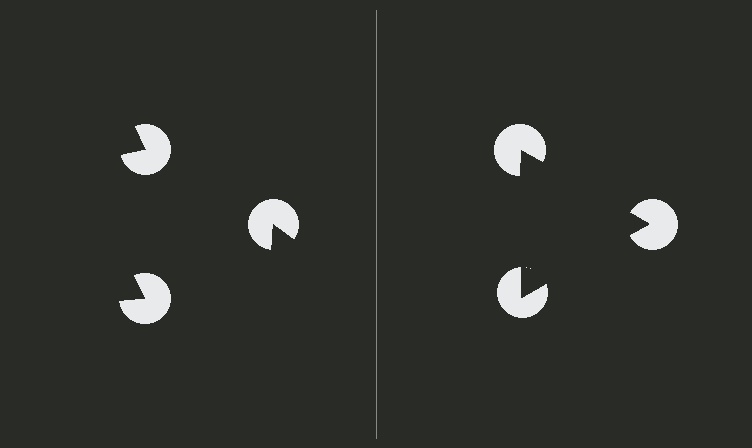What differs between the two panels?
The pac-man discs are positioned identically on both sides; only the wedge orientations differ. On the right they align to a triangle; on the left they are misaligned.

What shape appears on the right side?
An illusory triangle.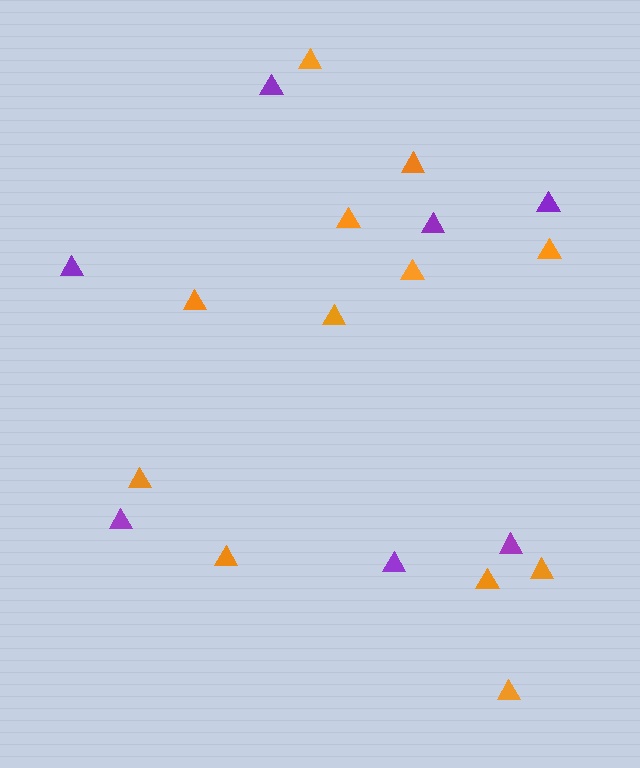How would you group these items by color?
There are 2 groups: one group of purple triangles (7) and one group of orange triangles (12).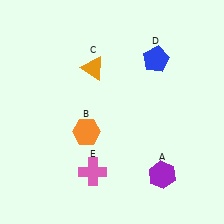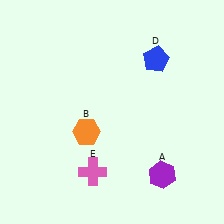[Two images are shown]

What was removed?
The orange triangle (C) was removed in Image 2.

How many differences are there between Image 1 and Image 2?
There is 1 difference between the two images.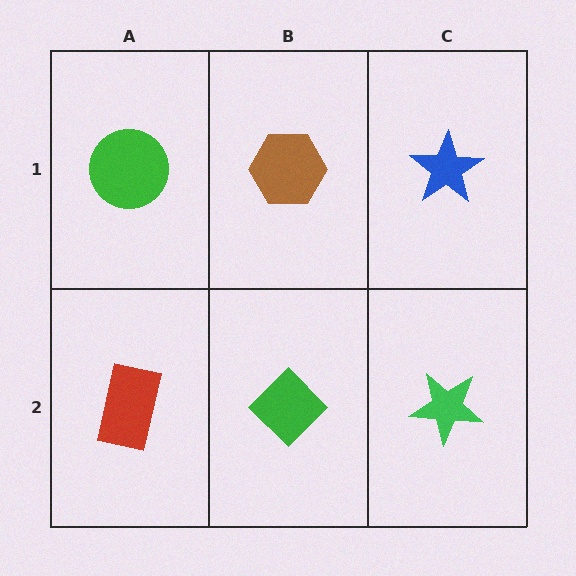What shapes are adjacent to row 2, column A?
A green circle (row 1, column A), a green diamond (row 2, column B).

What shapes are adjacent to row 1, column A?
A red rectangle (row 2, column A), a brown hexagon (row 1, column B).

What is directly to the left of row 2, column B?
A red rectangle.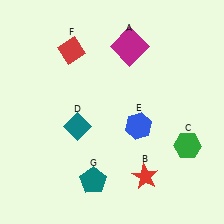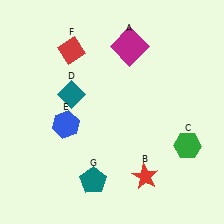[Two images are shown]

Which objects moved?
The objects that moved are: the teal diamond (D), the blue hexagon (E).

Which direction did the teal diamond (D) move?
The teal diamond (D) moved up.